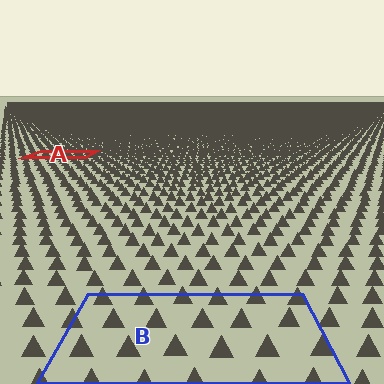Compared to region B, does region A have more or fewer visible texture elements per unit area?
Region A has more texture elements per unit area — they are packed more densely because it is farther away.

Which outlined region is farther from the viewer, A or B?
Region A is farther from the viewer — the texture elements inside it appear smaller and more densely packed.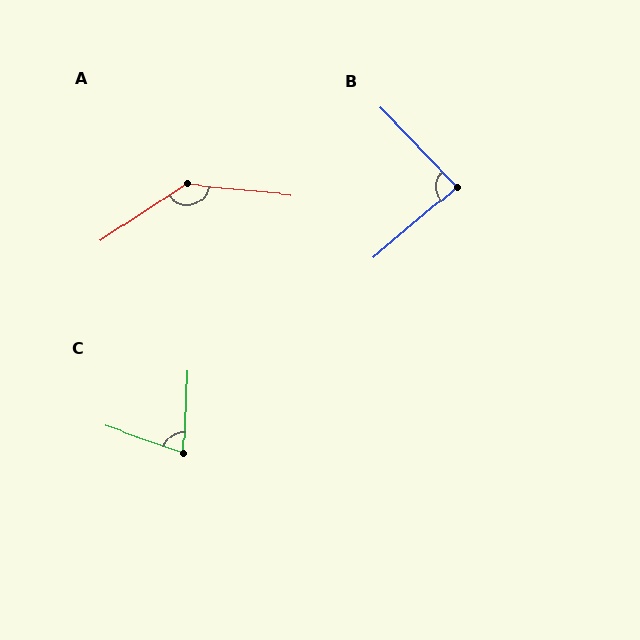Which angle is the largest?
A, at approximately 141 degrees.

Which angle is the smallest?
C, at approximately 74 degrees.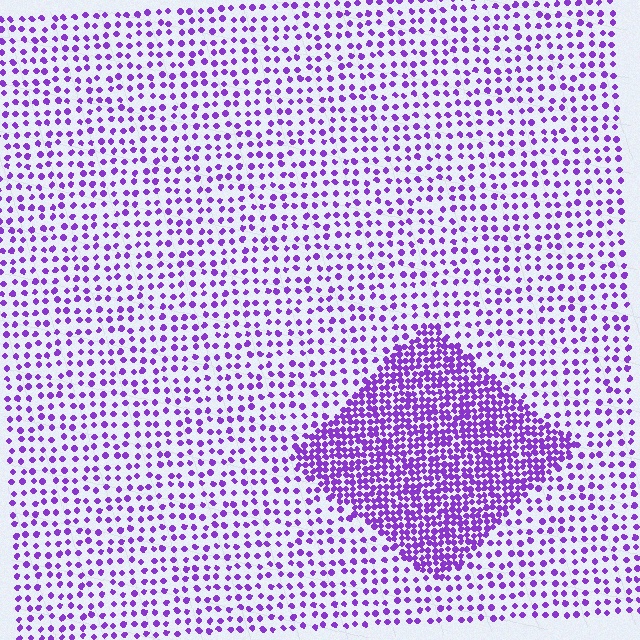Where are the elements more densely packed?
The elements are more densely packed inside the diamond boundary.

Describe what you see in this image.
The image contains small purple elements arranged at two different densities. A diamond-shaped region is visible where the elements are more densely packed than the surrounding area.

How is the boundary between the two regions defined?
The boundary is defined by a change in element density (approximately 2.6x ratio). All elements are the same color, size, and shape.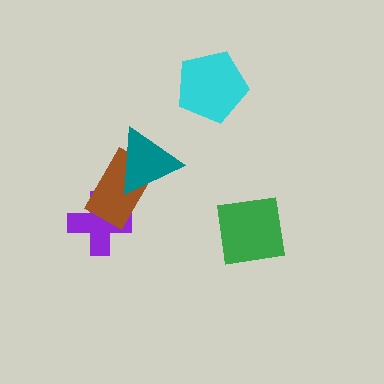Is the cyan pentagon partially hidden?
No, no other shape covers it.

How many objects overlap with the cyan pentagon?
0 objects overlap with the cyan pentagon.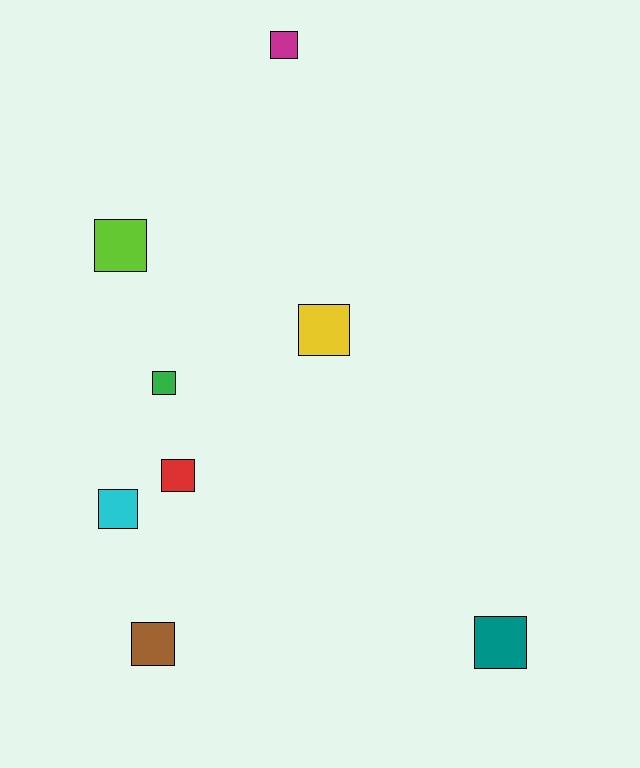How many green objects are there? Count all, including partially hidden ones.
There is 1 green object.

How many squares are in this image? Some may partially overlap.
There are 8 squares.